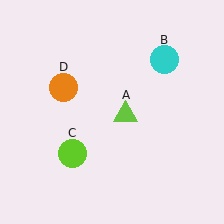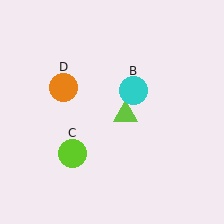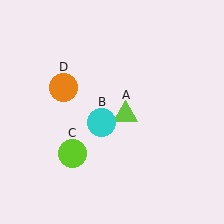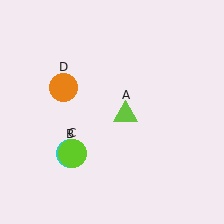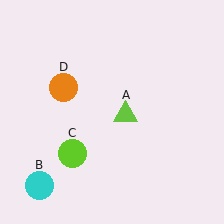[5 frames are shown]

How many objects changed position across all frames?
1 object changed position: cyan circle (object B).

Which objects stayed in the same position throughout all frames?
Lime triangle (object A) and lime circle (object C) and orange circle (object D) remained stationary.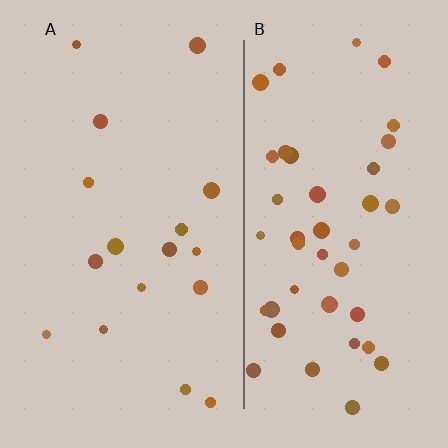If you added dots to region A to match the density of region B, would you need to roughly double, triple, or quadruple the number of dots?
Approximately triple.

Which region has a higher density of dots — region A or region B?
B (the right).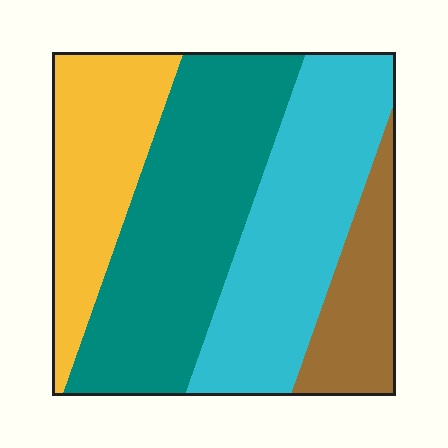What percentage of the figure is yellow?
Yellow takes up less than a quarter of the figure.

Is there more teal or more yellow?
Teal.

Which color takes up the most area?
Teal, at roughly 35%.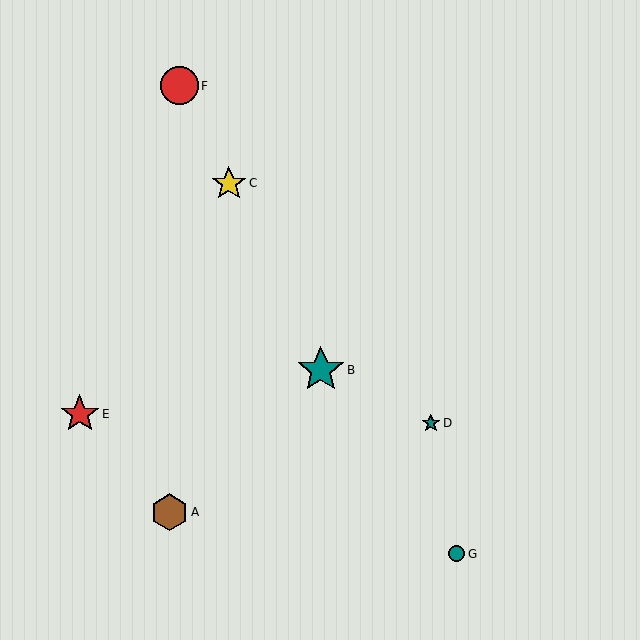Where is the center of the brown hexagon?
The center of the brown hexagon is at (169, 512).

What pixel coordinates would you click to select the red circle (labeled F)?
Click at (180, 86) to select the red circle F.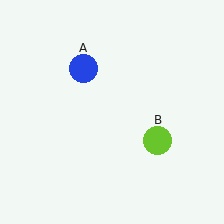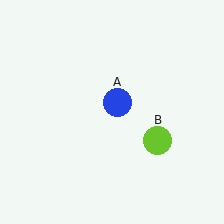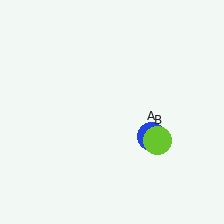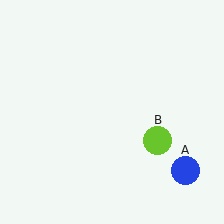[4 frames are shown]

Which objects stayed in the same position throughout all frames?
Lime circle (object B) remained stationary.